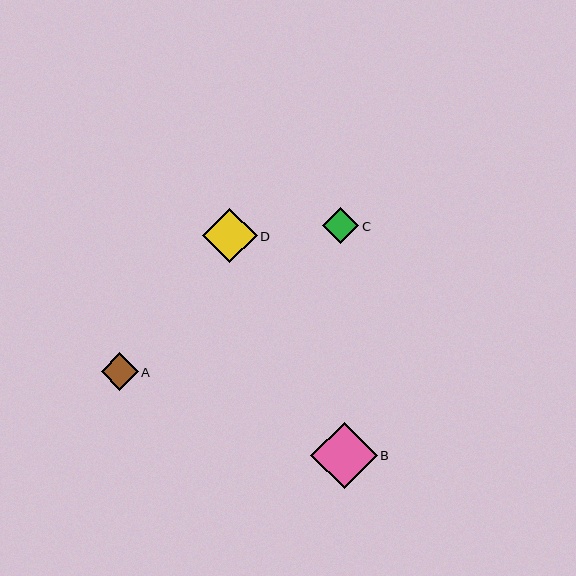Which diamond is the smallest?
Diamond C is the smallest with a size of approximately 36 pixels.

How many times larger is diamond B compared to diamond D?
Diamond B is approximately 1.2 times the size of diamond D.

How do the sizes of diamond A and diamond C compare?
Diamond A and diamond C are approximately the same size.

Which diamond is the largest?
Diamond B is the largest with a size of approximately 66 pixels.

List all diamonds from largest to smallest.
From largest to smallest: B, D, A, C.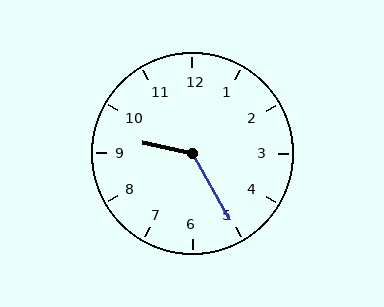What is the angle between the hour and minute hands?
Approximately 132 degrees.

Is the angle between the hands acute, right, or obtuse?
It is obtuse.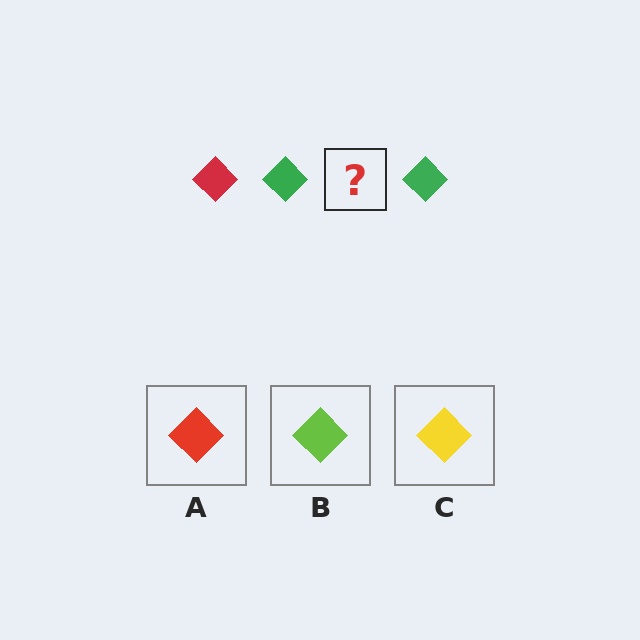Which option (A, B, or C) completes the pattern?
A.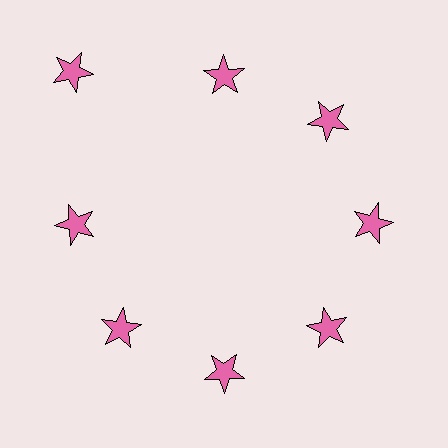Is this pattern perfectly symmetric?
No. The 8 pink stars are arranged in a ring, but one element near the 10 o'clock position is pushed outward from the center, breaking the 8-fold rotational symmetry.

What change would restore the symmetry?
The symmetry would be restored by moving it inward, back onto the ring so that all 8 stars sit at equal angles and equal distance from the center.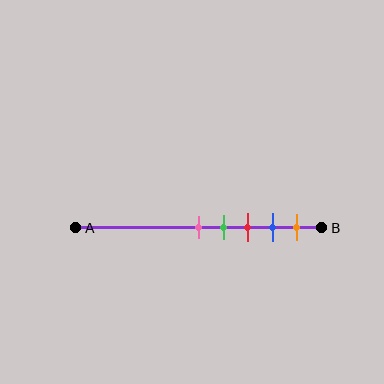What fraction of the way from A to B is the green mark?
The green mark is approximately 60% (0.6) of the way from A to B.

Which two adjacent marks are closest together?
The pink and green marks are the closest adjacent pair.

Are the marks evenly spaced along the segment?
Yes, the marks are approximately evenly spaced.